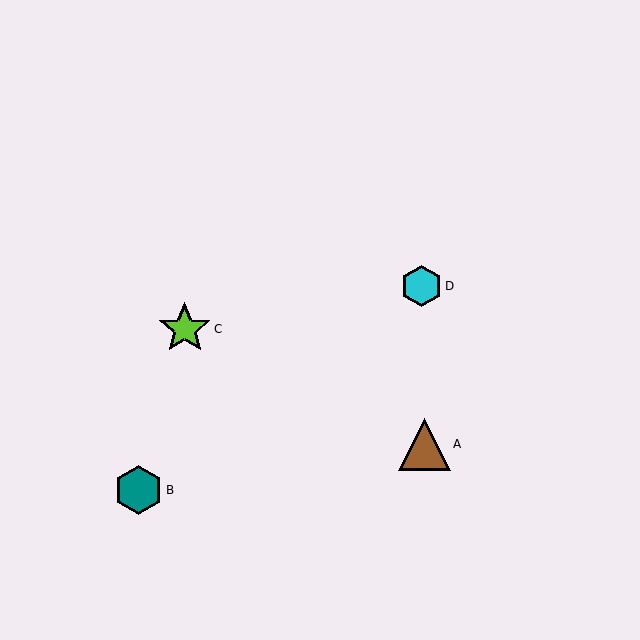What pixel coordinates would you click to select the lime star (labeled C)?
Click at (185, 329) to select the lime star C.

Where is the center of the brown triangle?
The center of the brown triangle is at (424, 444).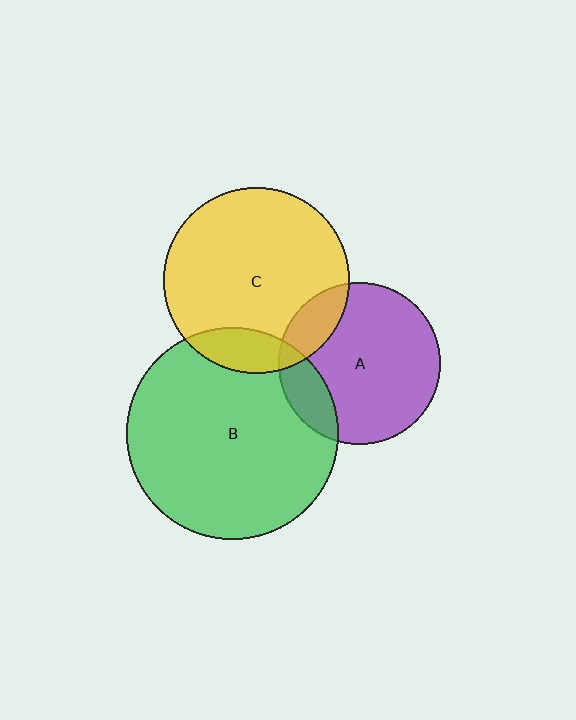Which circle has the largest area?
Circle B (green).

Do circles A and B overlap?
Yes.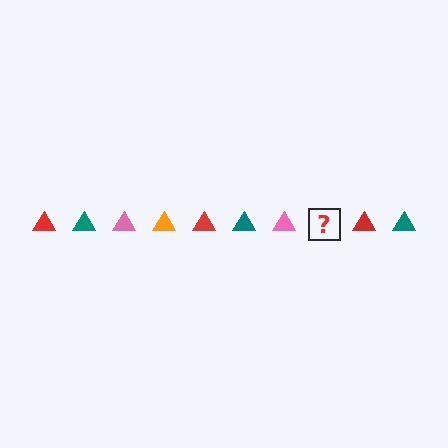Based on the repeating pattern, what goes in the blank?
The blank should be an orange triangle.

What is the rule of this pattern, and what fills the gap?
The rule is that the pattern cycles through red, teal, pink, orange triangles. The gap should be filled with an orange triangle.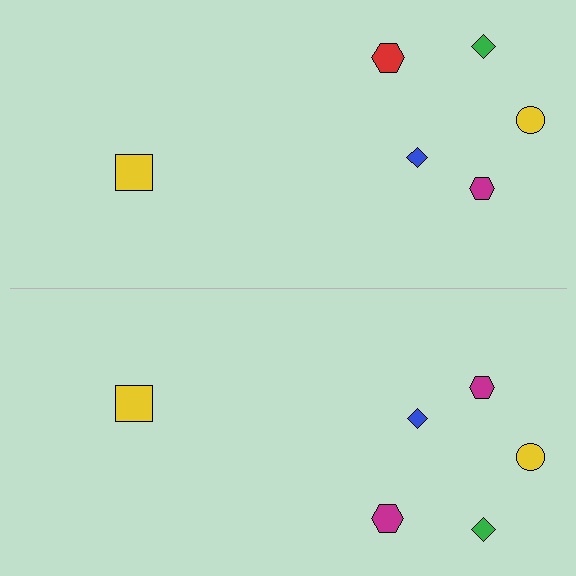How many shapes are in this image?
There are 12 shapes in this image.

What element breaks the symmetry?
The magenta hexagon on the bottom side breaks the symmetry — its mirror counterpart is red.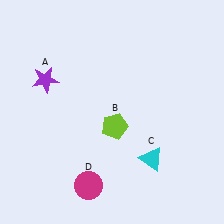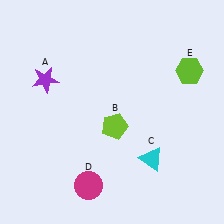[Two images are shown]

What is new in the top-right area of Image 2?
A lime hexagon (E) was added in the top-right area of Image 2.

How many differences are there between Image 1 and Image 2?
There is 1 difference between the two images.